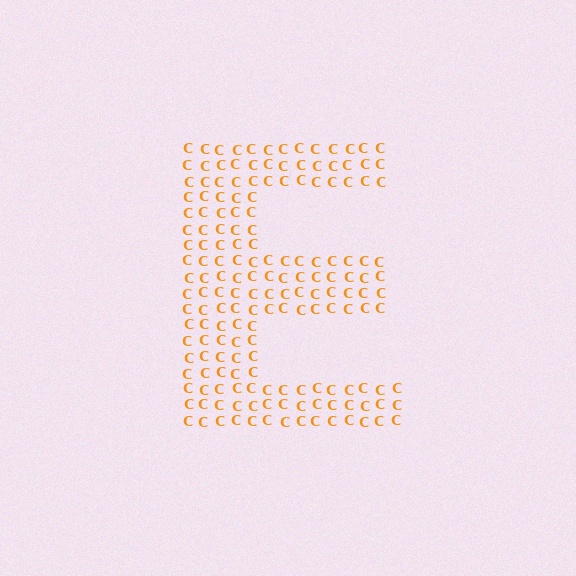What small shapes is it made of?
It is made of small letter C's.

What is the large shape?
The large shape is the letter E.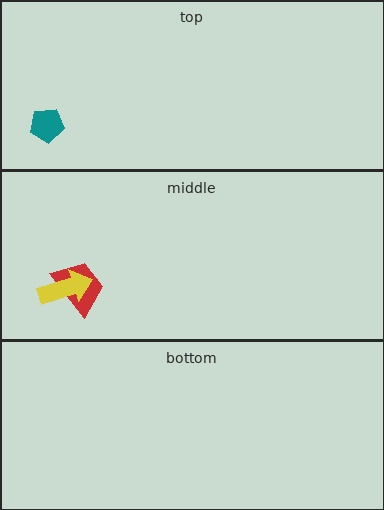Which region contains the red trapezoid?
The middle region.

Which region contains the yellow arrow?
The middle region.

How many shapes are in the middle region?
2.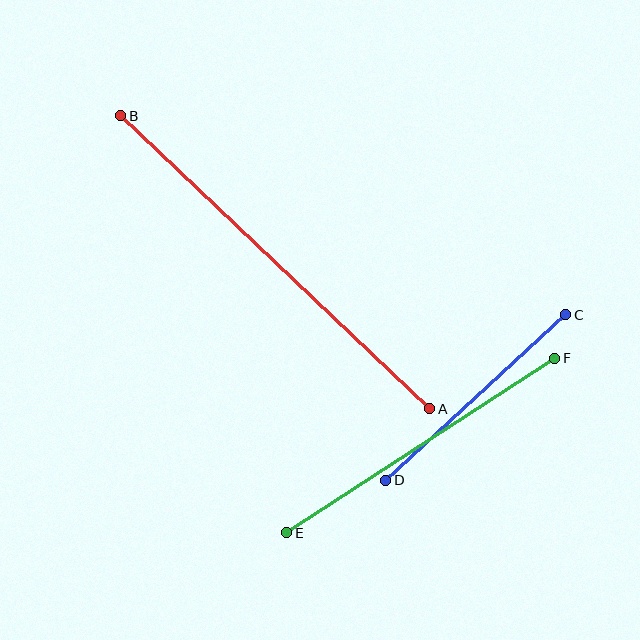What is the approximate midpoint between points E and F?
The midpoint is at approximately (421, 446) pixels.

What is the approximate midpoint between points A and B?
The midpoint is at approximately (275, 262) pixels.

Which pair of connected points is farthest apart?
Points A and B are farthest apart.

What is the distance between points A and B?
The distance is approximately 426 pixels.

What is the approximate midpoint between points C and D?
The midpoint is at approximately (476, 398) pixels.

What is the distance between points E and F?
The distance is approximately 320 pixels.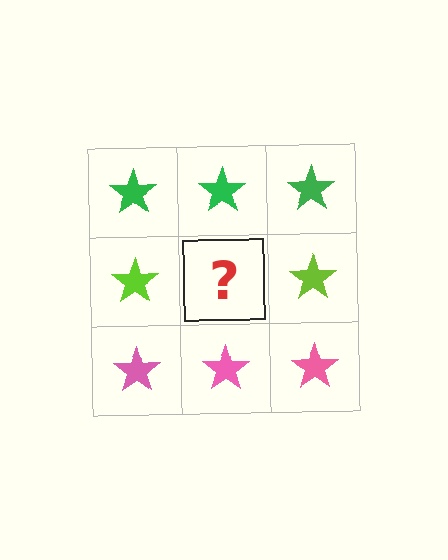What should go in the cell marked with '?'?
The missing cell should contain a lime star.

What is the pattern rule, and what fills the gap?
The rule is that each row has a consistent color. The gap should be filled with a lime star.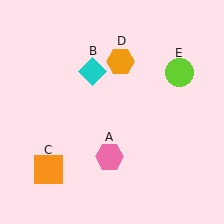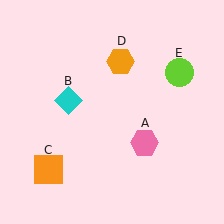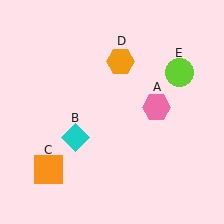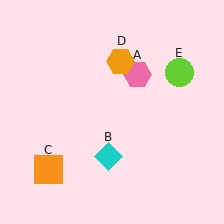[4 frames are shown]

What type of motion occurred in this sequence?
The pink hexagon (object A), cyan diamond (object B) rotated counterclockwise around the center of the scene.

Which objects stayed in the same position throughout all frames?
Orange square (object C) and orange hexagon (object D) and lime circle (object E) remained stationary.